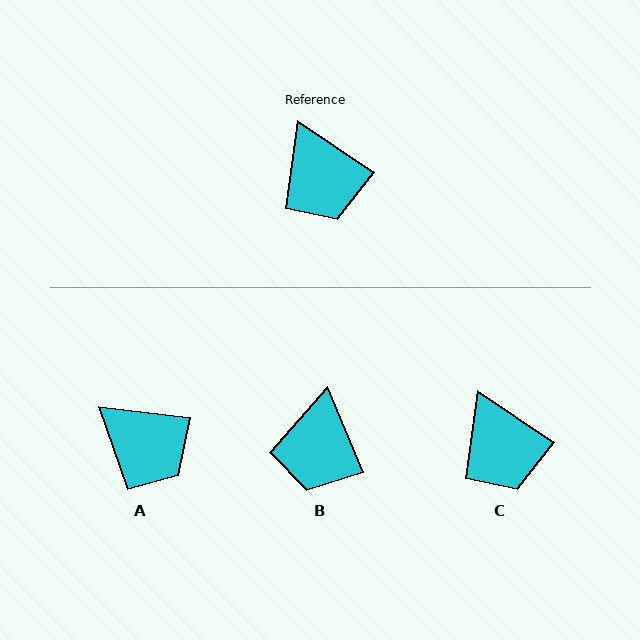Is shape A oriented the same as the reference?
No, it is off by about 27 degrees.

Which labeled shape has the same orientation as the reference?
C.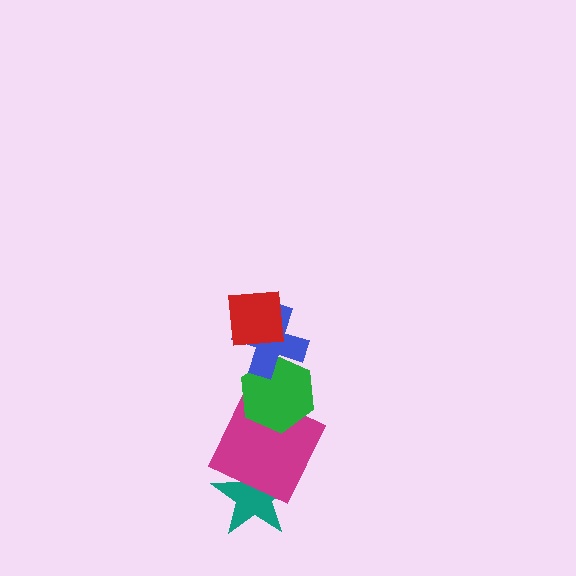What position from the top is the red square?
The red square is 1st from the top.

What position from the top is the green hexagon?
The green hexagon is 3rd from the top.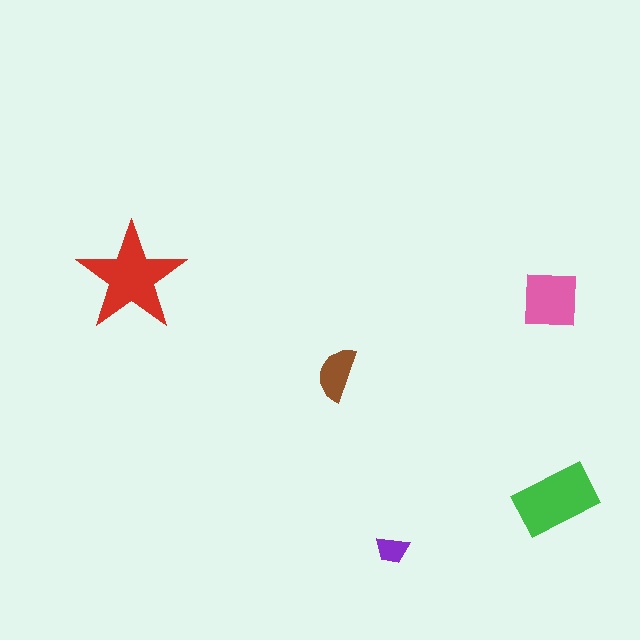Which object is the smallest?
The purple trapezoid.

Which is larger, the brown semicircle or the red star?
The red star.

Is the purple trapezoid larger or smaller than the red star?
Smaller.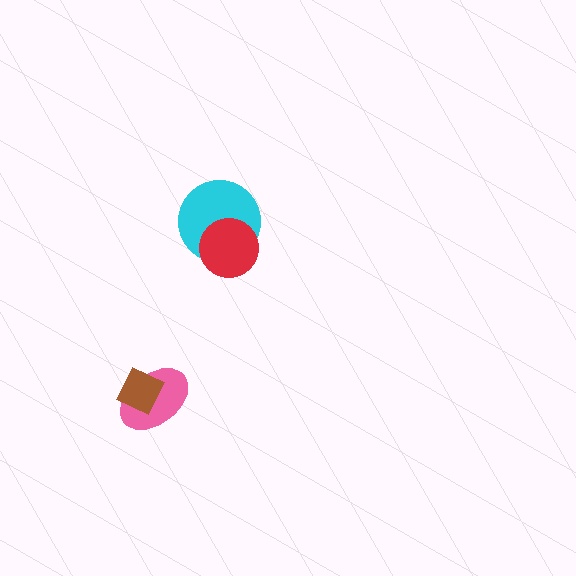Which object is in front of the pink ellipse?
The brown diamond is in front of the pink ellipse.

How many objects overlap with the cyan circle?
1 object overlaps with the cyan circle.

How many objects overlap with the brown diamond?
1 object overlaps with the brown diamond.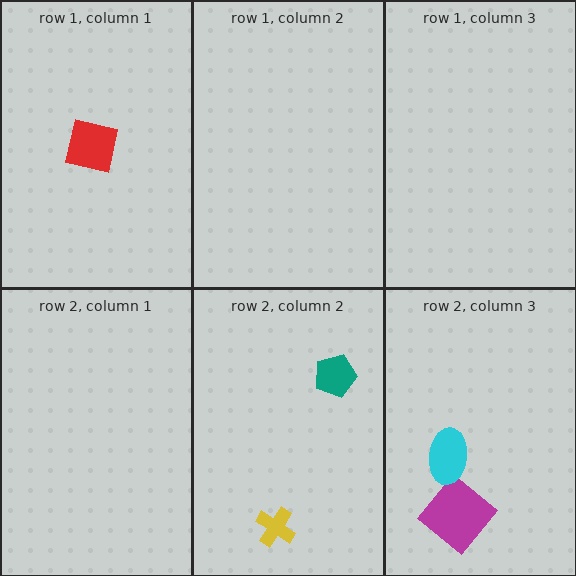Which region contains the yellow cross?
The row 2, column 2 region.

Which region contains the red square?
The row 1, column 1 region.